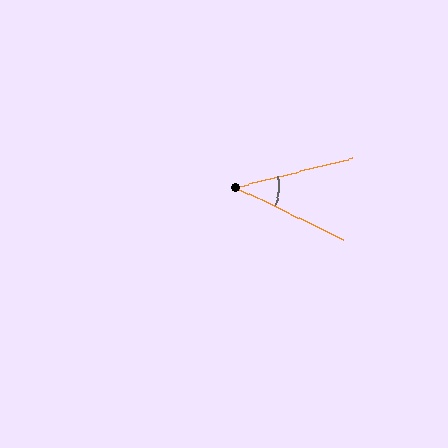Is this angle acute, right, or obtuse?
It is acute.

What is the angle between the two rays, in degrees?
Approximately 40 degrees.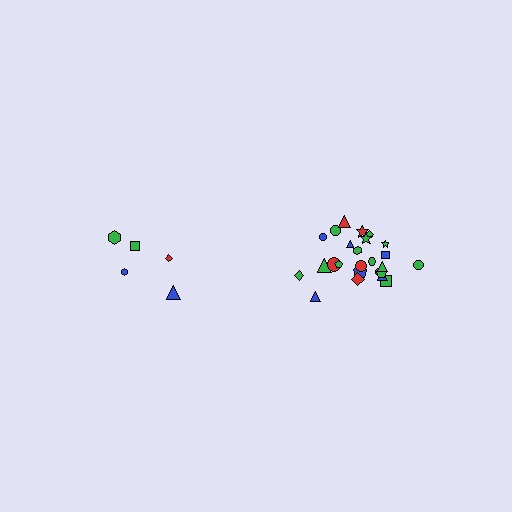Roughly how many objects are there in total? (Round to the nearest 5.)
Roughly 30 objects in total.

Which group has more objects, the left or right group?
The right group.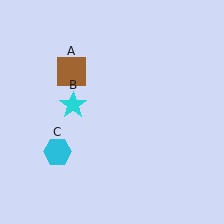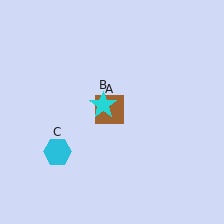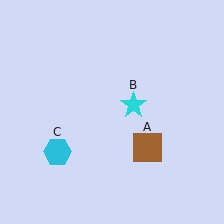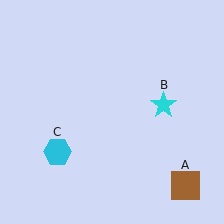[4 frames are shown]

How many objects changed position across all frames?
2 objects changed position: brown square (object A), cyan star (object B).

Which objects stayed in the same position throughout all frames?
Cyan hexagon (object C) remained stationary.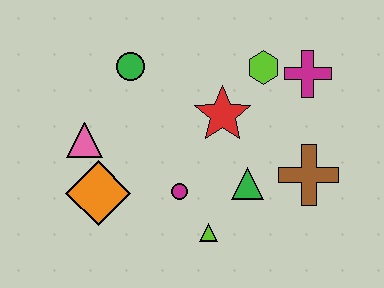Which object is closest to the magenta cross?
The lime hexagon is closest to the magenta cross.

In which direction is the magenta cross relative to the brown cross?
The magenta cross is above the brown cross.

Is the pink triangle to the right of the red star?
No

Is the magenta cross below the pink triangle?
No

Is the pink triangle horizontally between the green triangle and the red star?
No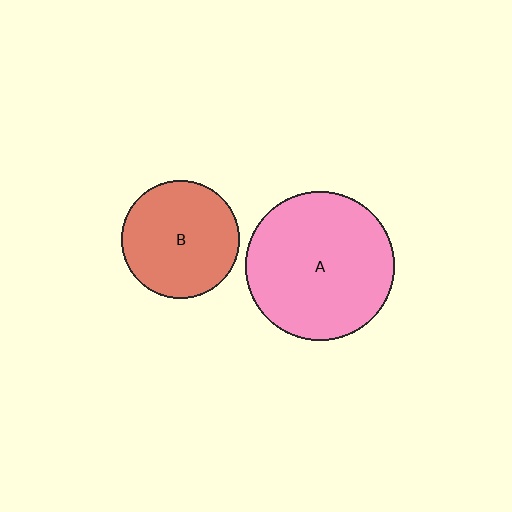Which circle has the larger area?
Circle A (pink).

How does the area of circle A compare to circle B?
Approximately 1.6 times.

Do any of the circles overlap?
No, none of the circles overlap.